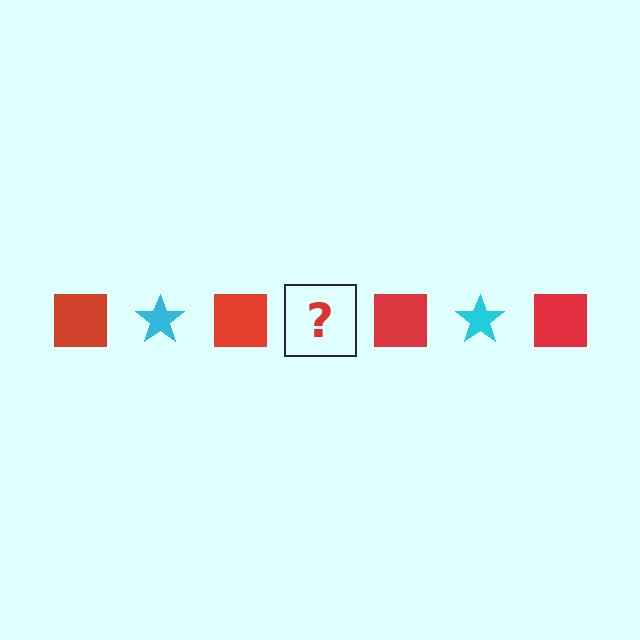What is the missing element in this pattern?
The missing element is a cyan star.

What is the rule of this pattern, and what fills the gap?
The rule is that the pattern alternates between red square and cyan star. The gap should be filled with a cyan star.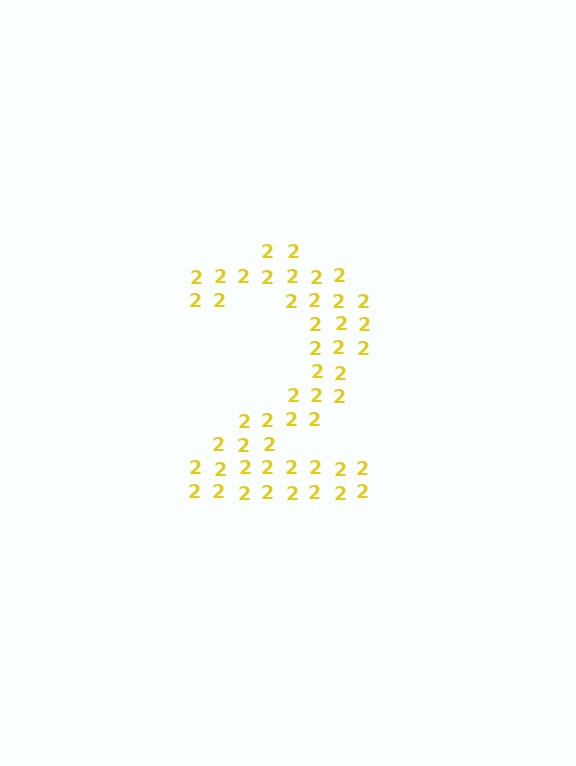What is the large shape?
The large shape is the digit 2.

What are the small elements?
The small elements are digit 2's.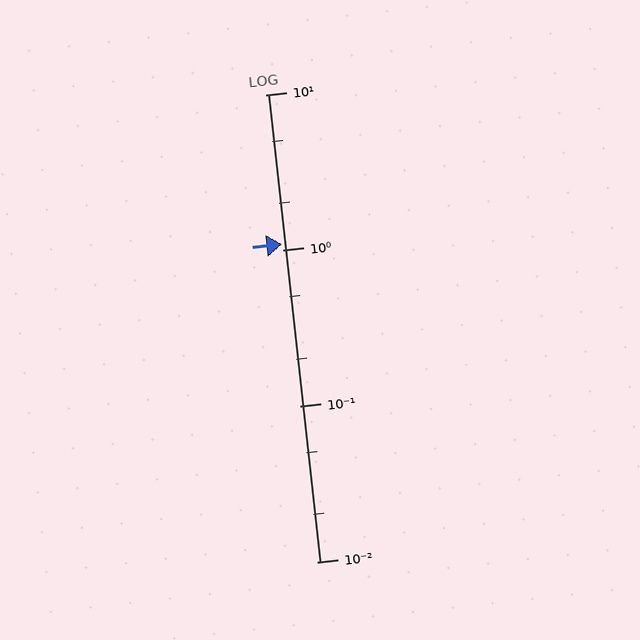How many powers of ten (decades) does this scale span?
The scale spans 3 decades, from 0.01 to 10.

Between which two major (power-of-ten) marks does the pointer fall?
The pointer is between 1 and 10.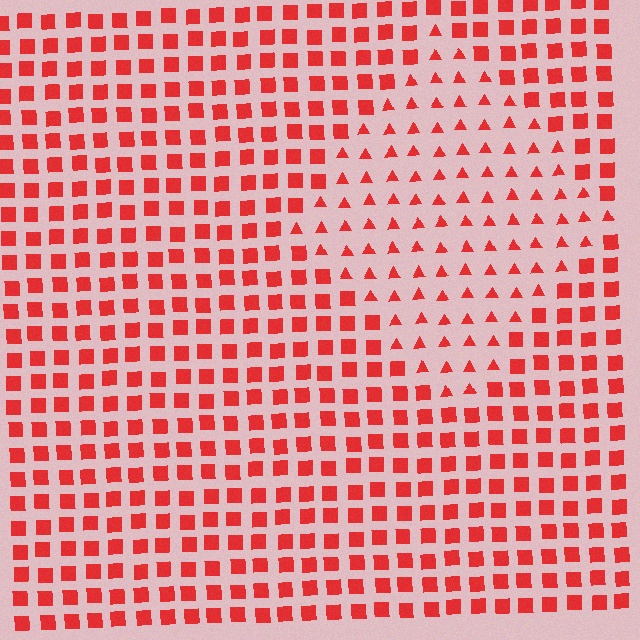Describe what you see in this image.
The image is filled with small red elements arranged in a uniform grid. A diamond-shaped region contains triangles, while the surrounding area contains squares. The boundary is defined purely by the change in element shape.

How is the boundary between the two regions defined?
The boundary is defined by a change in element shape: triangles inside vs. squares outside. All elements share the same color and spacing.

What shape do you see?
I see a diamond.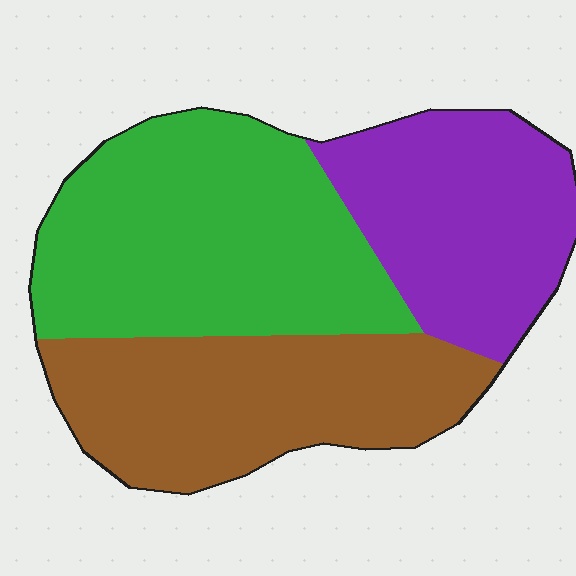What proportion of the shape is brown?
Brown takes up about one third (1/3) of the shape.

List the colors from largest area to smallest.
From largest to smallest: green, brown, purple.